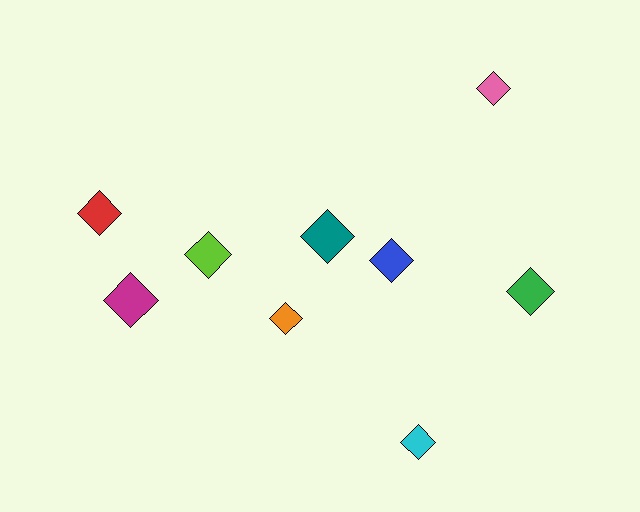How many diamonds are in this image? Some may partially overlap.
There are 9 diamonds.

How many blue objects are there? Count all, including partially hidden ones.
There is 1 blue object.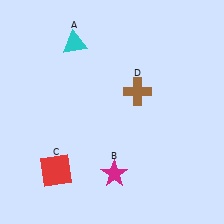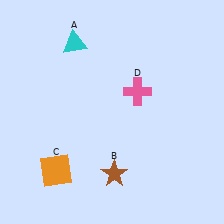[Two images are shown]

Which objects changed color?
B changed from magenta to brown. C changed from red to orange. D changed from brown to pink.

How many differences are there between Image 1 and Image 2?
There are 3 differences between the two images.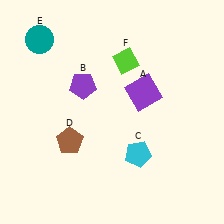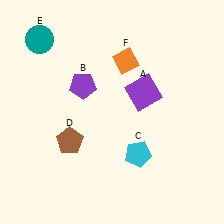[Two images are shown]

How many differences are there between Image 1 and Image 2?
There is 1 difference between the two images.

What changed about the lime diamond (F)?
In Image 1, F is lime. In Image 2, it changed to orange.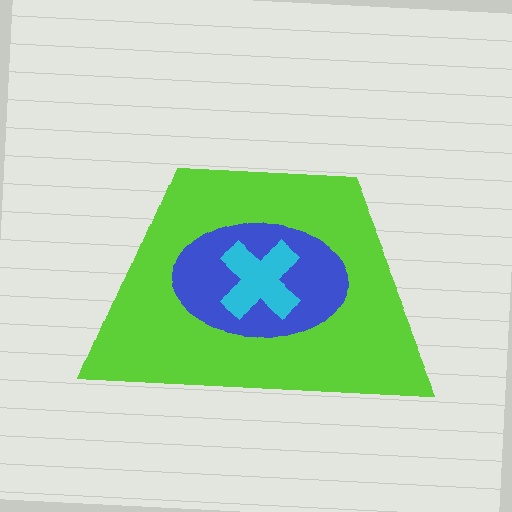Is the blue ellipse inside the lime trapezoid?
Yes.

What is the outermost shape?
The lime trapezoid.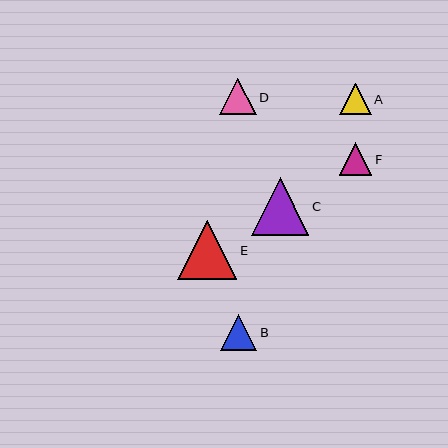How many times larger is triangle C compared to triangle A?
Triangle C is approximately 1.8 times the size of triangle A.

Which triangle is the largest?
Triangle E is the largest with a size of approximately 59 pixels.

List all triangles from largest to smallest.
From largest to smallest: E, C, D, B, F, A.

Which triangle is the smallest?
Triangle A is the smallest with a size of approximately 32 pixels.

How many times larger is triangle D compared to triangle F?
Triangle D is approximately 1.1 times the size of triangle F.